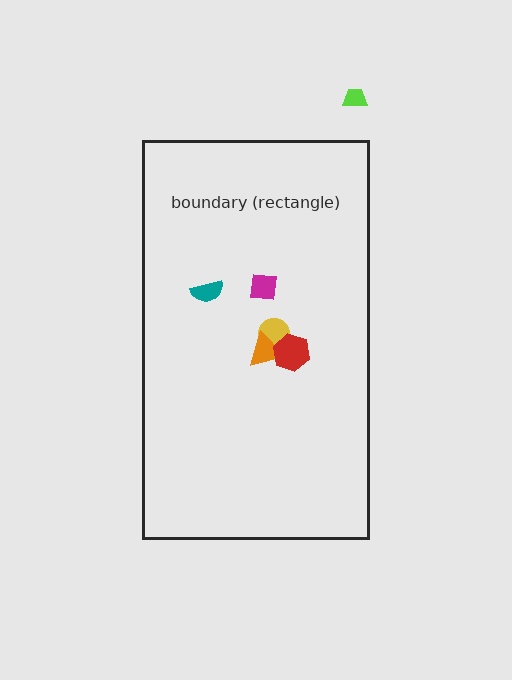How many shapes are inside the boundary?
5 inside, 1 outside.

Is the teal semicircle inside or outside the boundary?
Inside.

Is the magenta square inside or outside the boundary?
Inside.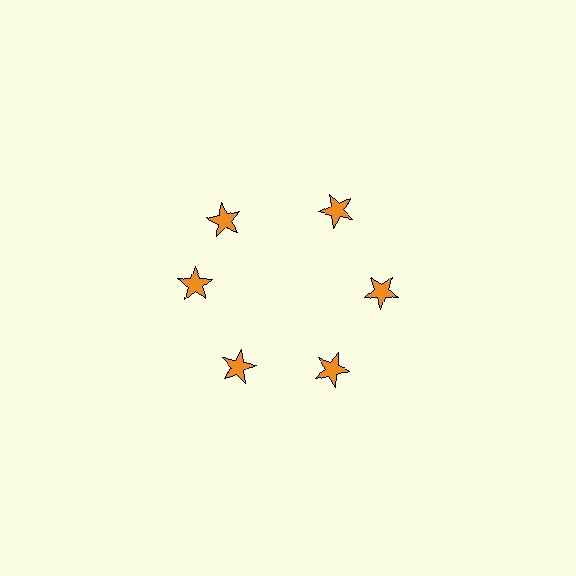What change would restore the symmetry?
The symmetry would be restored by rotating it back into even spacing with its neighbors so that all 6 stars sit at equal angles and equal distance from the center.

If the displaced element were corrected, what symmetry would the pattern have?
It would have 6-fold rotational symmetry — the pattern would map onto itself every 60 degrees.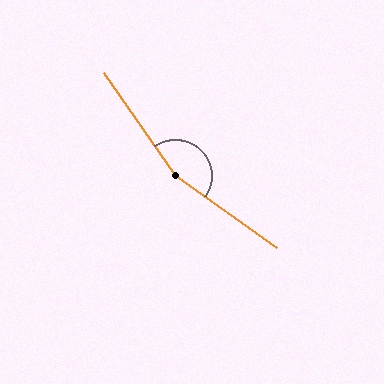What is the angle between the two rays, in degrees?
Approximately 160 degrees.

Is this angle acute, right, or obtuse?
It is obtuse.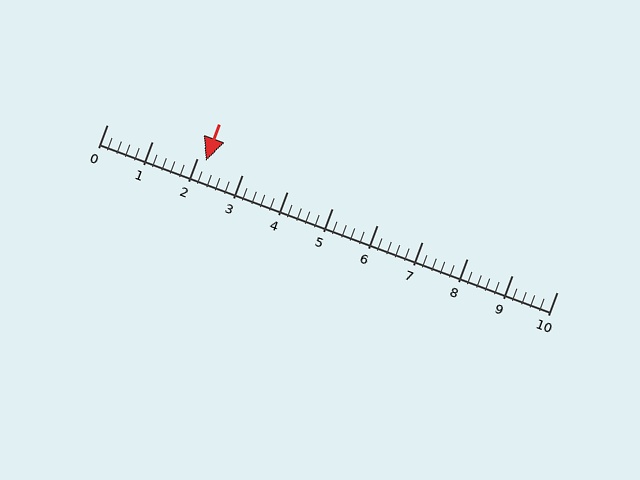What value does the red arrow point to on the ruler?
The red arrow points to approximately 2.2.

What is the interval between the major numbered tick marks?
The major tick marks are spaced 1 units apart.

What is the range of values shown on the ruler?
The ruler shows values from 0 to 10.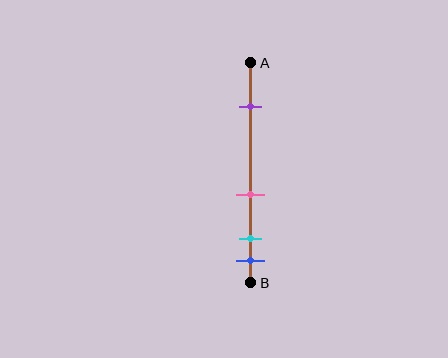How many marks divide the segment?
There are 4 marks dividing the segment.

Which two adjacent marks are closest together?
The cyan and blue marks are the closest adjacent pair.